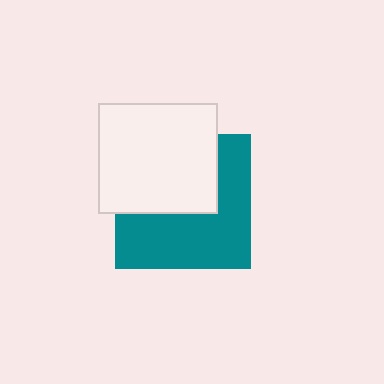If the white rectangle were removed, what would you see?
You would see the complete teal square.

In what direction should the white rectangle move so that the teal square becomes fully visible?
The white rectangle should move up. That is the shortest direction to clear the overlap and leave the teal square fully visible.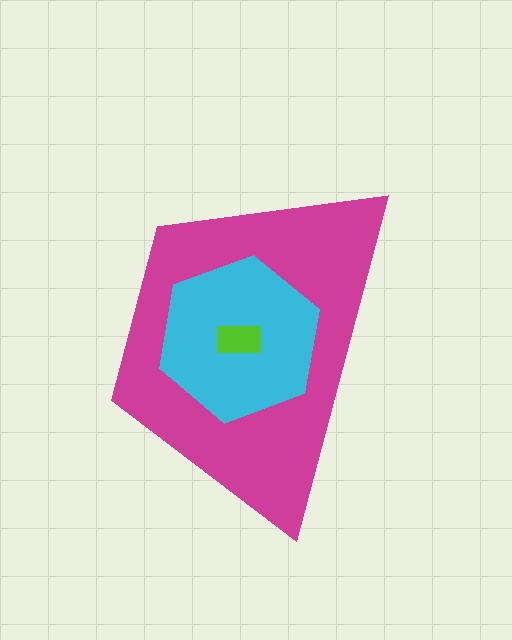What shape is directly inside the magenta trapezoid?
The cyan hexagon.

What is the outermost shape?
The magenta trapezoid.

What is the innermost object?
The lime rectangle.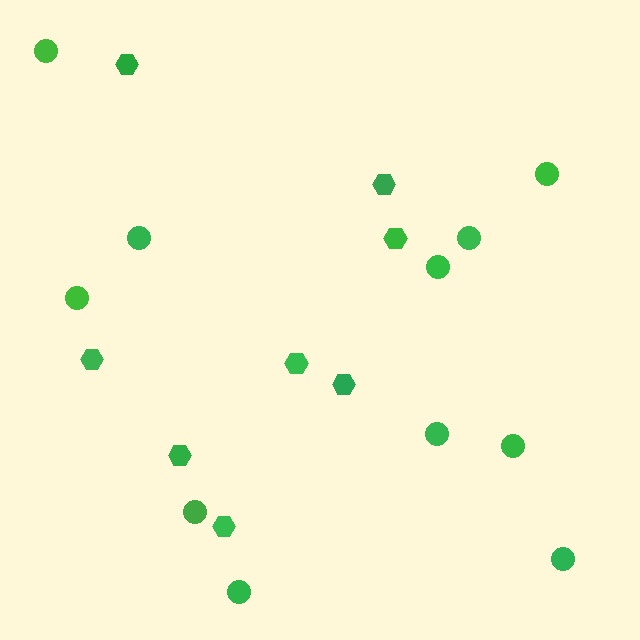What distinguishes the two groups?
There are 2 groups: one group of circles (11) and one group of hexagons (8).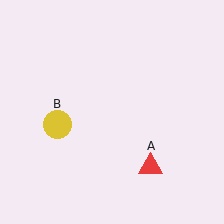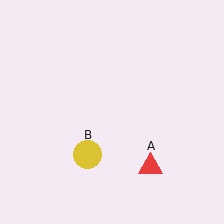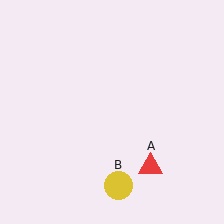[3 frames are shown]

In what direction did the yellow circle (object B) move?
The yellow circle (object B) moved down and to the right.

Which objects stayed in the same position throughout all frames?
Red triangle (object A) remained stationary.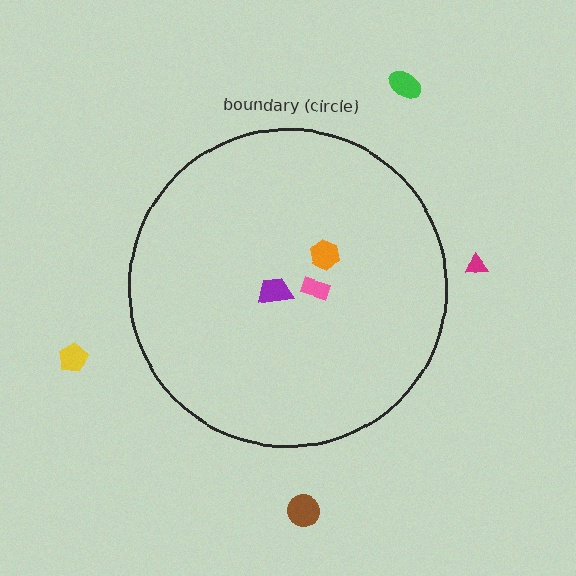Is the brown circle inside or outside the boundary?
Outside.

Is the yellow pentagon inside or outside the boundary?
Outside.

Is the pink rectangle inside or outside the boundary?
Inside.